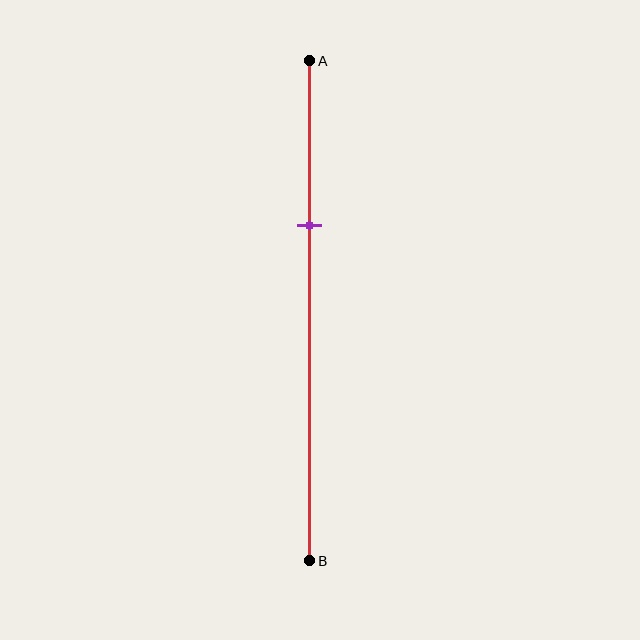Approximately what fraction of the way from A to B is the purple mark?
The purple mark is approximately 35% of the way from A to B.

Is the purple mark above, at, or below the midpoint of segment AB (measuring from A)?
The purple mark is above the midpoint of segment AB.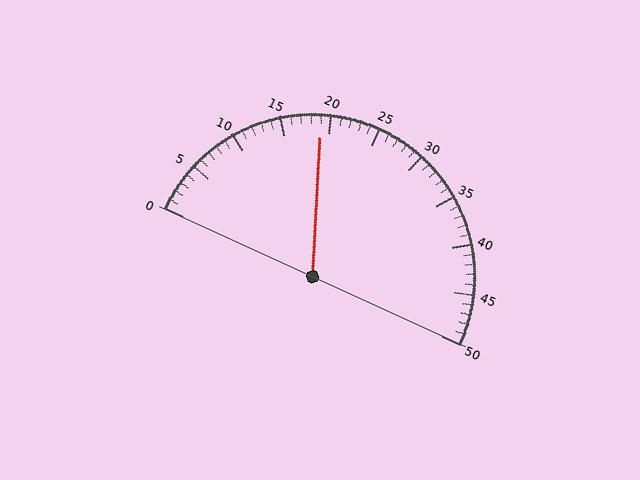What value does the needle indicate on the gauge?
The needle indicates approximately 19.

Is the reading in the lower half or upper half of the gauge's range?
The reading is in the lower half of the range (0 to 50).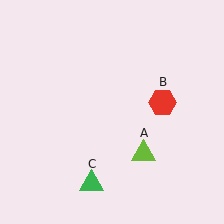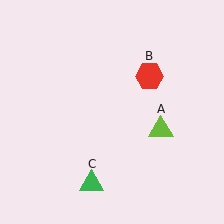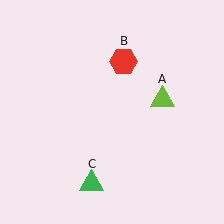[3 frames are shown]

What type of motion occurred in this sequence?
The lime triangle (object A), red hexagon (object B) rotated counterclockwise around the center of the scene.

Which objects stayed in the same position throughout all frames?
Green triangle (object C) remained stationary.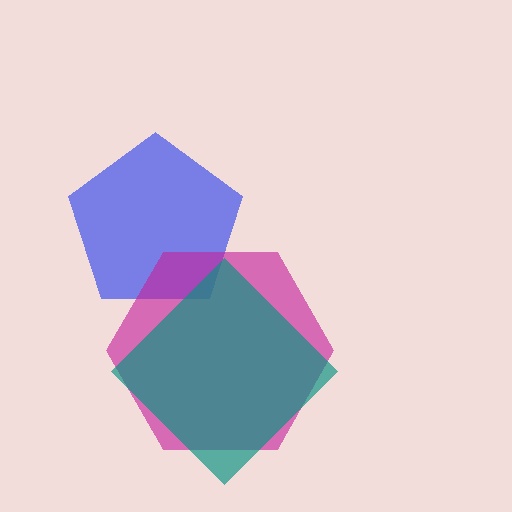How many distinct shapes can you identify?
There are 3 distinct shapes: a blue pentagon, a magenta hexagon, a teal diamond.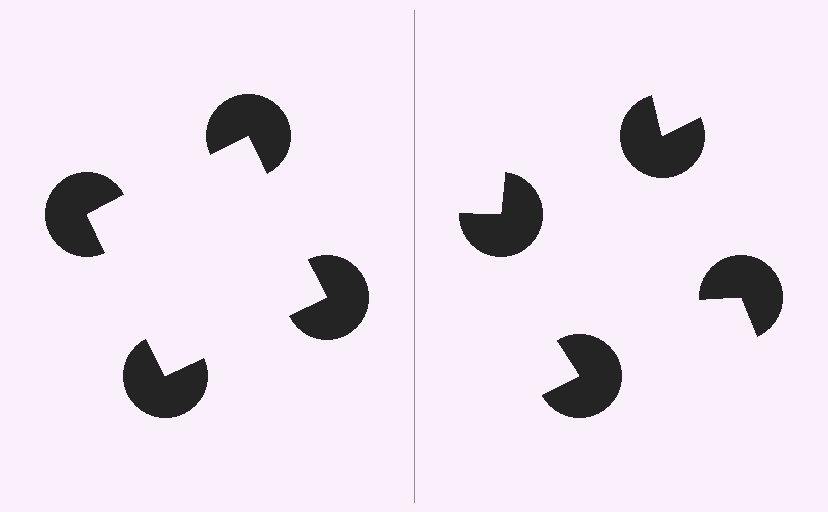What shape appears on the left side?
An illusory square.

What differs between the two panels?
The pac-man discs are positioned identically on both sides; only the wedge orientations differ. On the left they align to a square; on the right they are misaligned.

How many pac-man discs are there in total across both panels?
8 — 4 on each side.